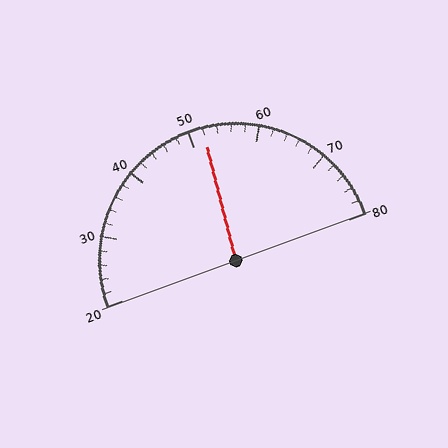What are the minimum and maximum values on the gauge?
The gauge ranges from 20 to 80.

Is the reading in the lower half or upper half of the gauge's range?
The reading is in the upper half of the range (20 to 80).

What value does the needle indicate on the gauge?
The needle indicates approximately 52.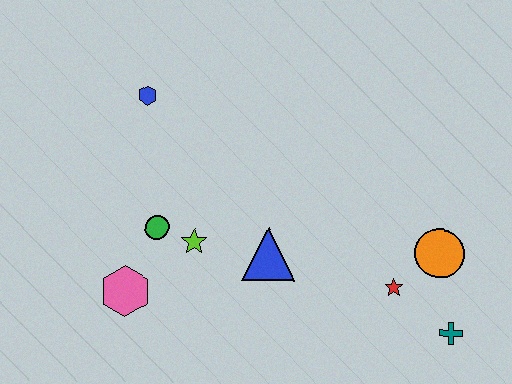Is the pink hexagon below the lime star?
Yes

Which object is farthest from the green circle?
The teal cross is farthest from the green circle.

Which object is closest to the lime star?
The green circle is closest to the lime star.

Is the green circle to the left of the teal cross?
Yes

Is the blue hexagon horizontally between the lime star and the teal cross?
No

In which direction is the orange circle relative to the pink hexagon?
The orange circle is to the right of the pink hexagon.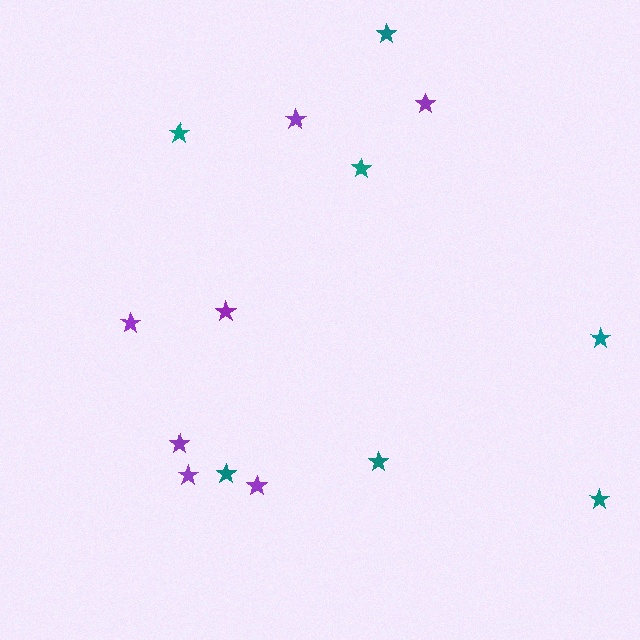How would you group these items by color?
There are 2 groups: one group of teal stars (7) and one group of purple stars (7).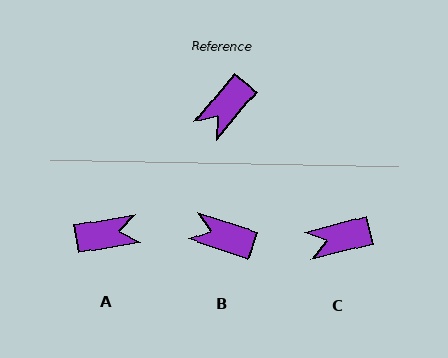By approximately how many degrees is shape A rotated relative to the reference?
Approximately 139 degrees counter-clockwise.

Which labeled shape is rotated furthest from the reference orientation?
A, about 139 degrees away.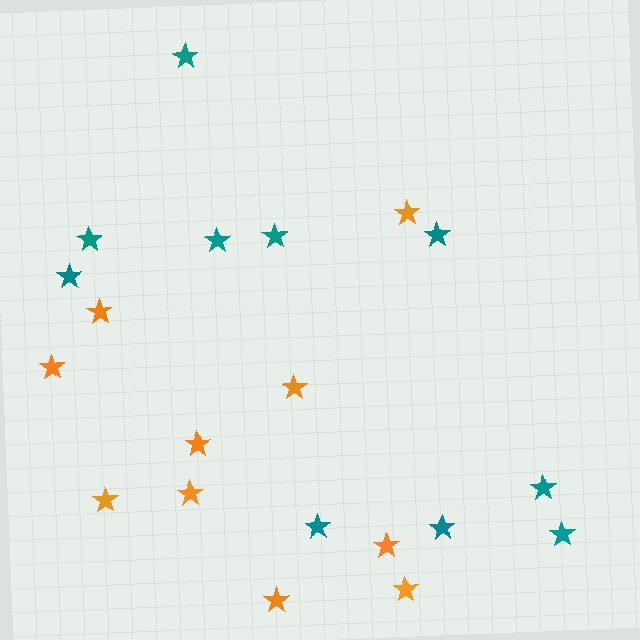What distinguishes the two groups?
There are 2 groups: one group of orange stars (10) and one group of teal stars (10).